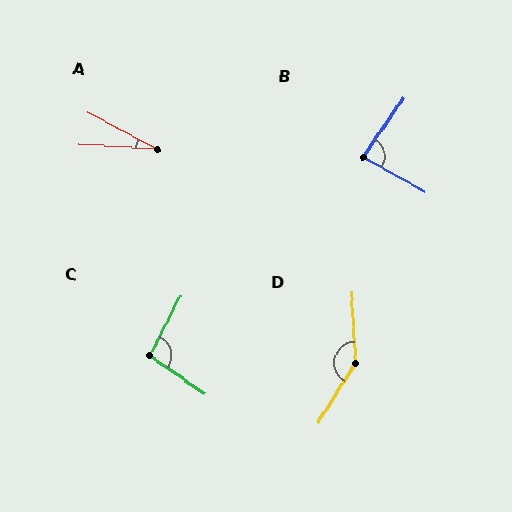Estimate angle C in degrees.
Approximately 98 degrees.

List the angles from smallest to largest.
A (24°), B (85°), C (98°), D (145°).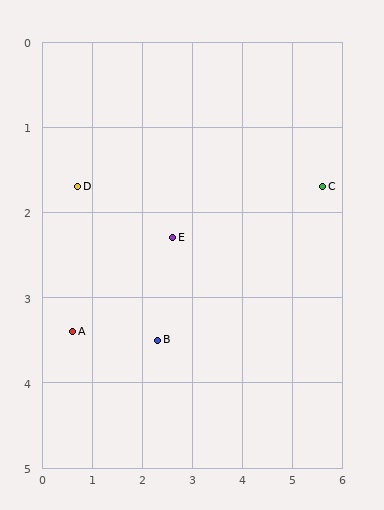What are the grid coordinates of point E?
Point E is at approximately (2.6, 2.3).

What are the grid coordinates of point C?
Point C is at approximately (5.6, 1.7).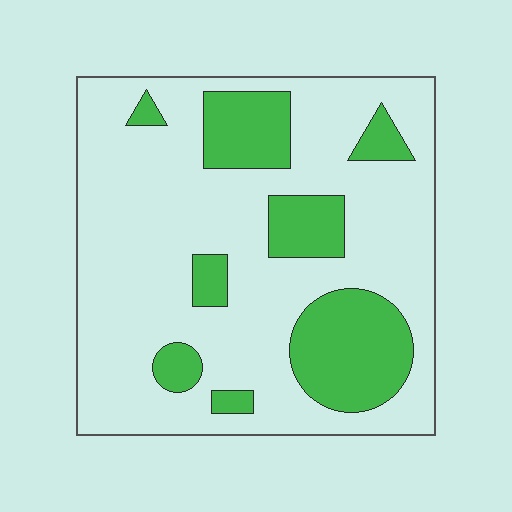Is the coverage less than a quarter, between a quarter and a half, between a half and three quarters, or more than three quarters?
Less than a quarter.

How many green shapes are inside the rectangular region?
8.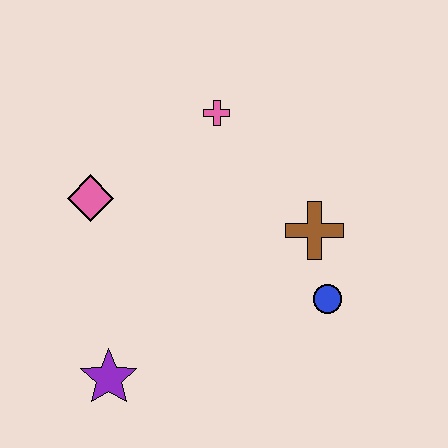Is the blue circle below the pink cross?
Yes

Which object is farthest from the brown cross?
The purple star is farthest from the brown cross.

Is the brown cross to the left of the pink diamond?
No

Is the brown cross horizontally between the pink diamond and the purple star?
No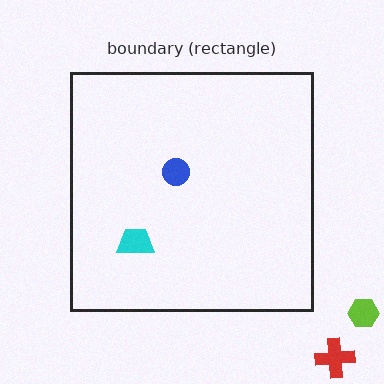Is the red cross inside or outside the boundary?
Outside.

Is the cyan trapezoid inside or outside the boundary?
Inside.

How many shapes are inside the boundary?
2 inside, 2 outside.